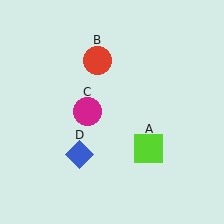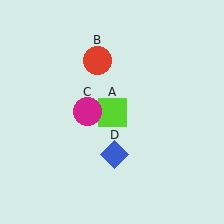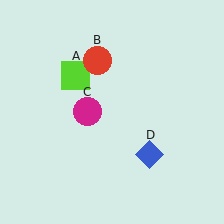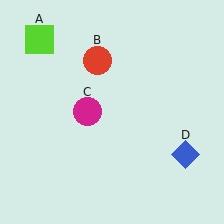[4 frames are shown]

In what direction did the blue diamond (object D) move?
The blue diamond (object D) moved right.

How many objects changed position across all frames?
2 objects changed position: lime square (object A), blue diamond (object D).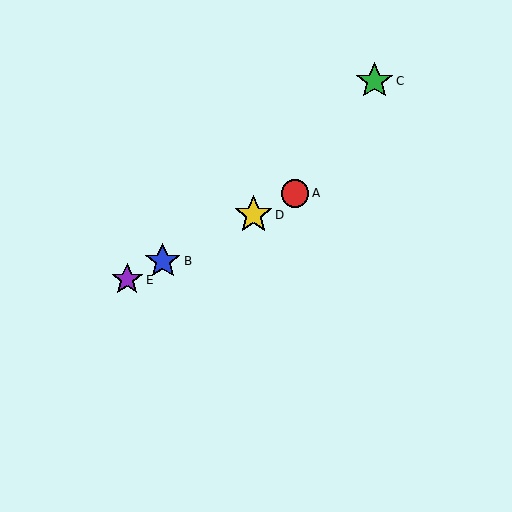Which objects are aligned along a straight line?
Objects A, B, D, E are aligned along a straight line.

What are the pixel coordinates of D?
Object D is at (253, 215).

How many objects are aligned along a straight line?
4 objects (A, B, D, E) are aligned along a straight line.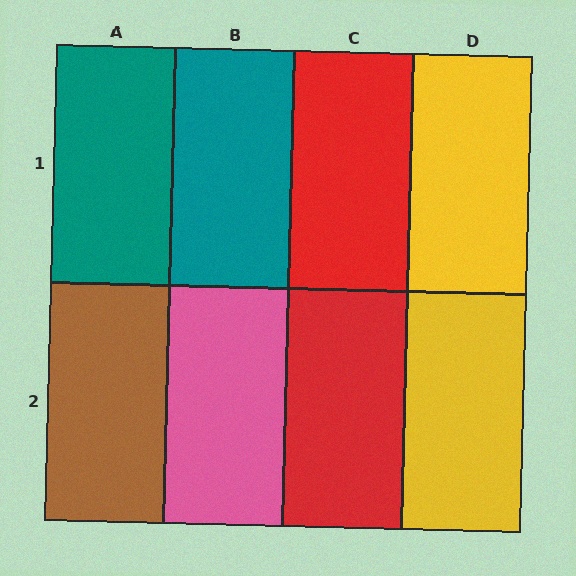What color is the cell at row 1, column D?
Yellow.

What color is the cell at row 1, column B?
Teal.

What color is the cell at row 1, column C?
Red.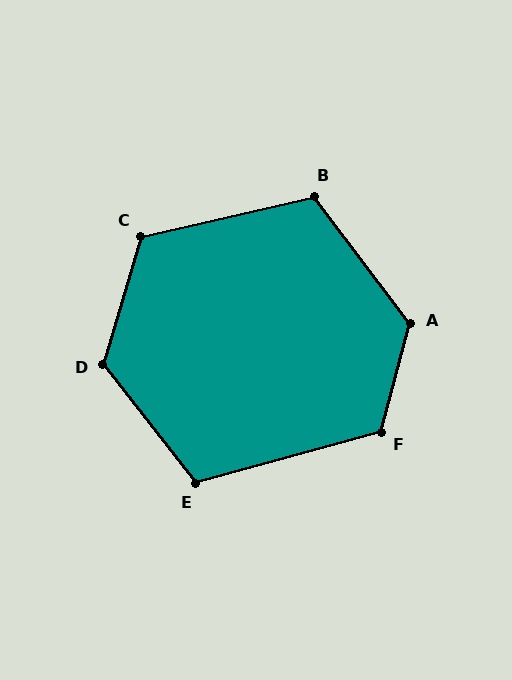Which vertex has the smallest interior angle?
E, at approximately 113 degrees.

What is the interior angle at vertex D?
Approximately 126 degrees (obtuse).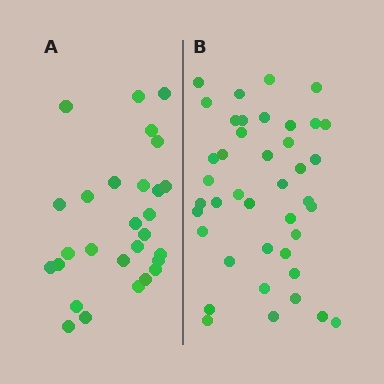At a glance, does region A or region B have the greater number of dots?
Region B (the right region) has more dots.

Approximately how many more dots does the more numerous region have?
Region B has approximately 15 more dots than region A.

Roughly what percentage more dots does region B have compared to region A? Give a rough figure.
About 45% more.